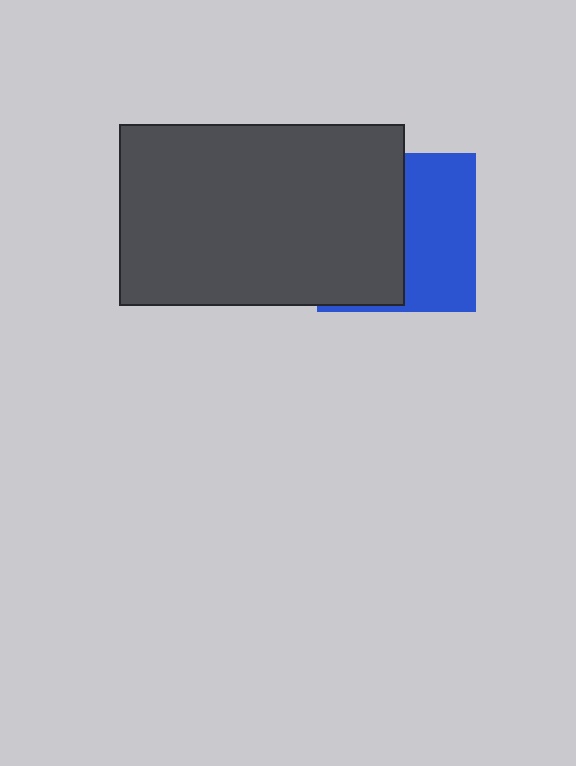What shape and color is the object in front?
The object in front is a dark gray rectangle.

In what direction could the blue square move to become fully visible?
The blue square could move right. That would shift it out from behind the dark gray rectangle entirely.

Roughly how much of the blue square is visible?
About half of it is visible (roughly 46%).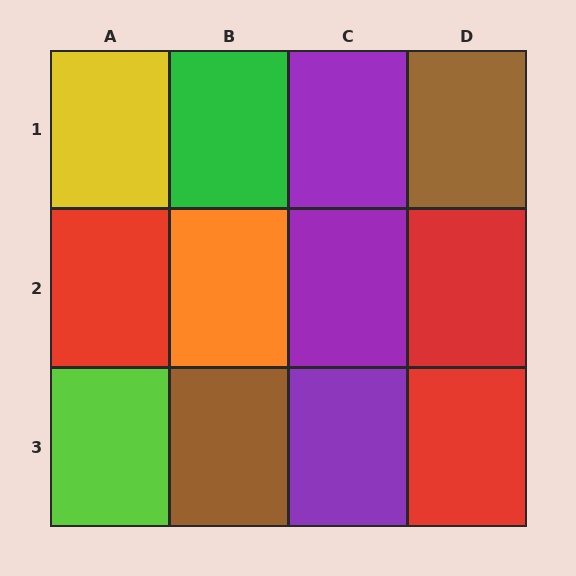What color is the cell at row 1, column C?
Purple.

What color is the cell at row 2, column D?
Red.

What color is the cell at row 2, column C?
Purple.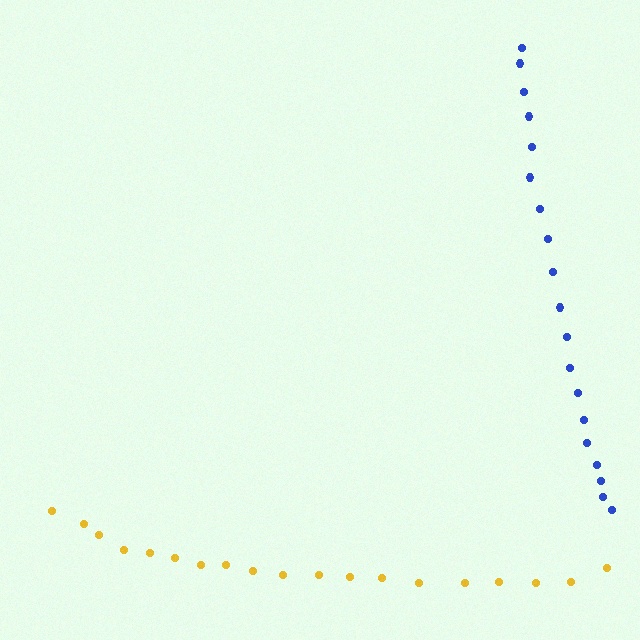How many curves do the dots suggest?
There are 2 distinct paths.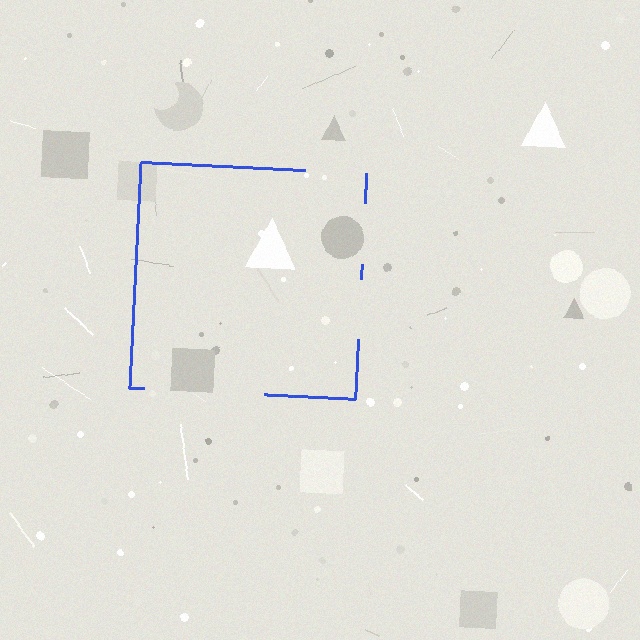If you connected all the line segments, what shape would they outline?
They would outline a square.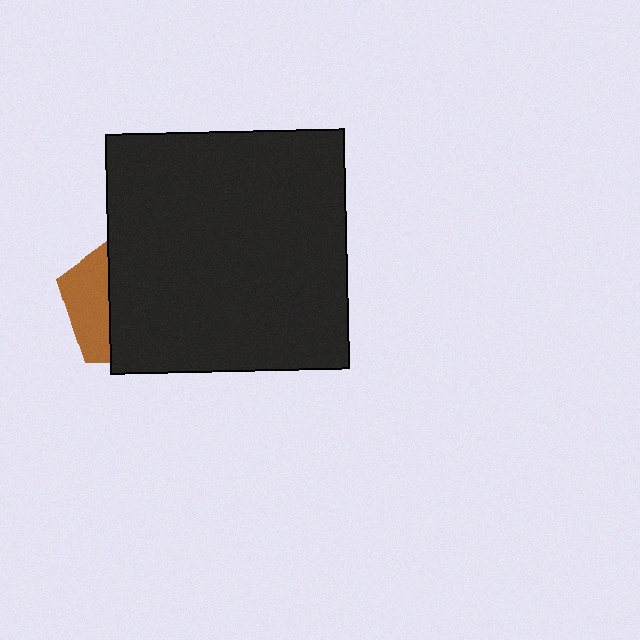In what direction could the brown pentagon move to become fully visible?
The brown pentagon could move left. That would shift it out from behind the black square entirely.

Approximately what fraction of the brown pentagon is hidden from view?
Roughly 69% of the brown pentagon is hidden behind the black square.